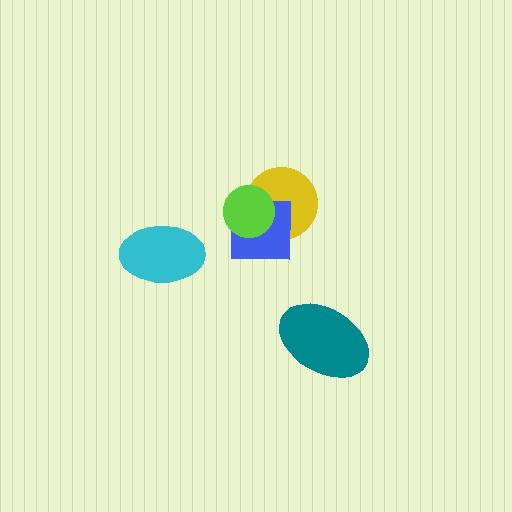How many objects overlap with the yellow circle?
2 objects overlap with the yellow circle.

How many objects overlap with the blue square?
2 objects overlap with the blue square.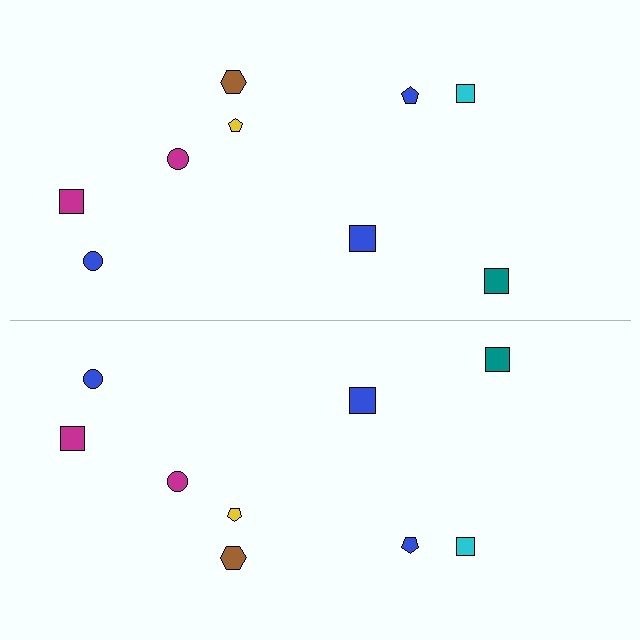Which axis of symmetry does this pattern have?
The pattern has a horizontal axis of symmetry running through the center of the image.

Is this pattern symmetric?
Yes, this pattern has bilateral (reflection) symmetry.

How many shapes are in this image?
There are 18 shapes in this image.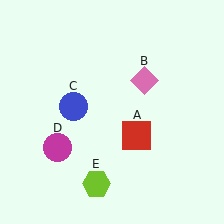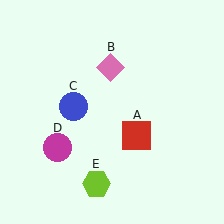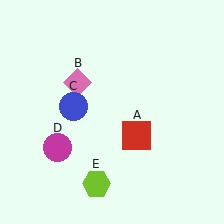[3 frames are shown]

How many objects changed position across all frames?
1 object changed position: pink diamond (object B).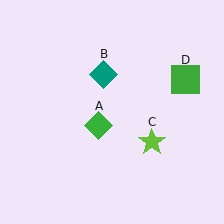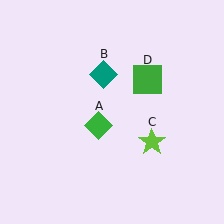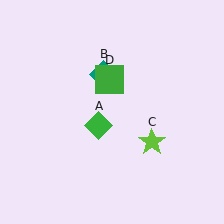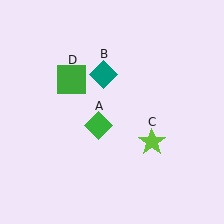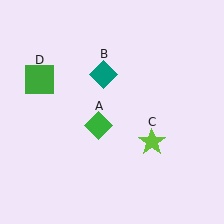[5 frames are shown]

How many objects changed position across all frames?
1 object changed position: green square (object D).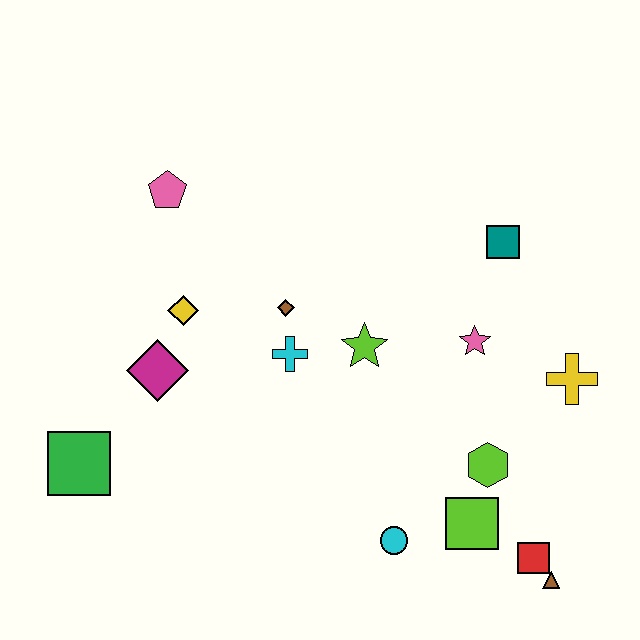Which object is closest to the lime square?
The lime hexagon is closest to the lime square.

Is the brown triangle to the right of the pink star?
Yes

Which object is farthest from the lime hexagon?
The pink pentagon is farthest from the lime hexagon.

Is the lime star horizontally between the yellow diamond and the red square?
Yes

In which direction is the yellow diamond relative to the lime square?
The yellow diamond is to the left of the lime square.